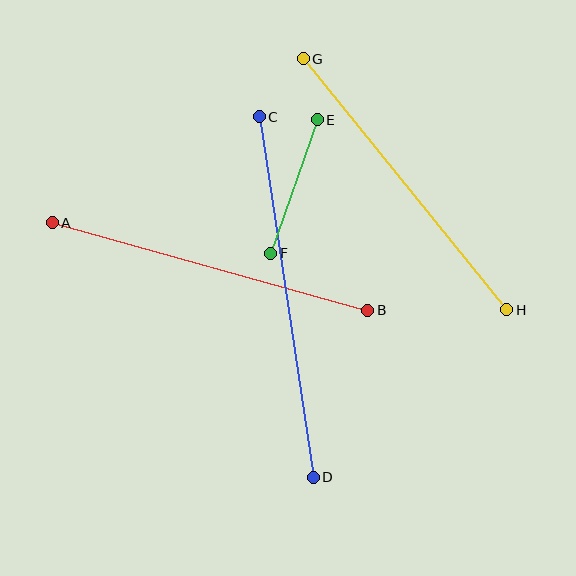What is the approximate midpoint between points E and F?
The midpoint is at approximately (294, 186) pixels.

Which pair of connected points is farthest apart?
Points C and D are farthest apart.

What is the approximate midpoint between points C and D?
The midpoint is at approximately (286, 297) pixels.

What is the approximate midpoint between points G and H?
The midpoint is at approximately (405, 184) pixels.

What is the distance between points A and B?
The distance is approximately 327 pixels.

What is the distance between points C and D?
The distance is approximately 364 pixels.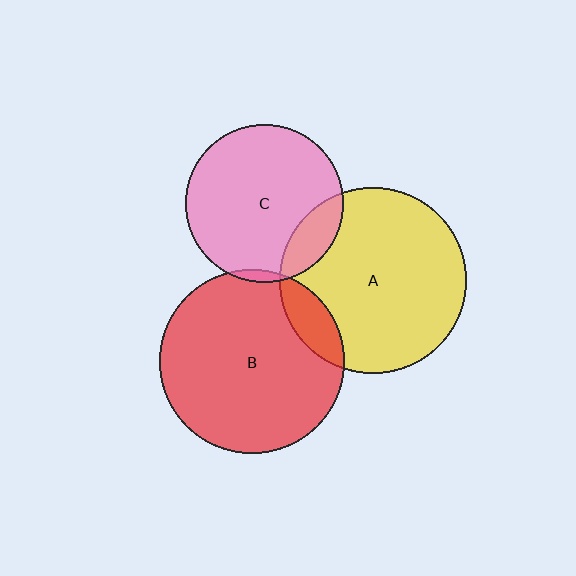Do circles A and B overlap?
Yes.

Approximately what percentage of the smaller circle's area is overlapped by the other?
Approximately 10%.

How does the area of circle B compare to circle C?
Approximately 1.4 times.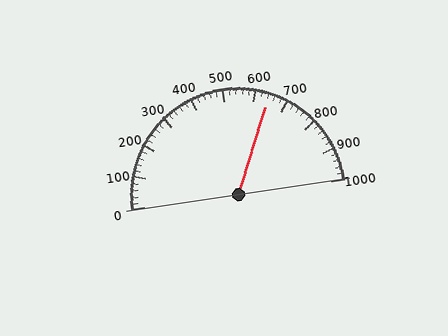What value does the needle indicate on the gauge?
The needle indicates approximately 640.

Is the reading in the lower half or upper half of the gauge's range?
The reading is in the upper half of the range (0 to 1000).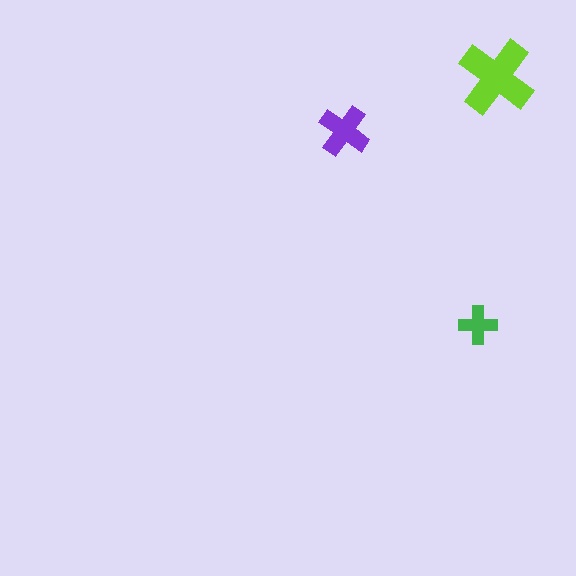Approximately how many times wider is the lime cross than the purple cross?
About 1.5 times wider.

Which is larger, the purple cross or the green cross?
The purple one.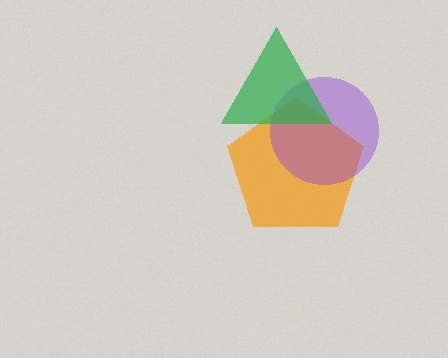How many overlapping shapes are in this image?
There are 3 overlapping shapes in the image.